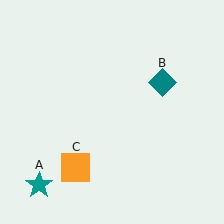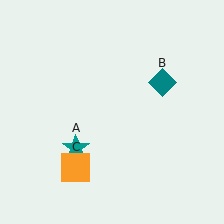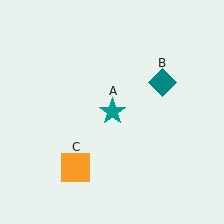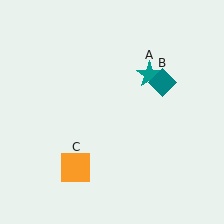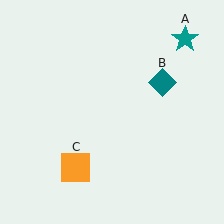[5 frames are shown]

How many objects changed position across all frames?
1 object changed position: teal star (object A).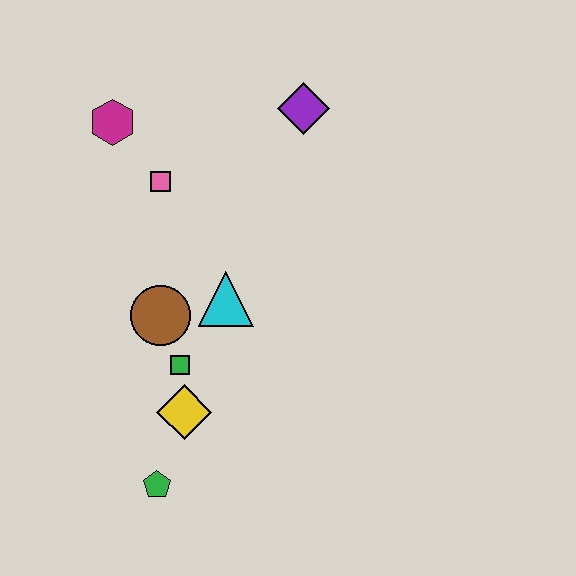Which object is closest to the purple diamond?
The pink square is closest to the purple diamond.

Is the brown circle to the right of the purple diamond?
No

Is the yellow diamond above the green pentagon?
Yes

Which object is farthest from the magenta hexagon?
The green pentagon is farthest from the magenta hexagon.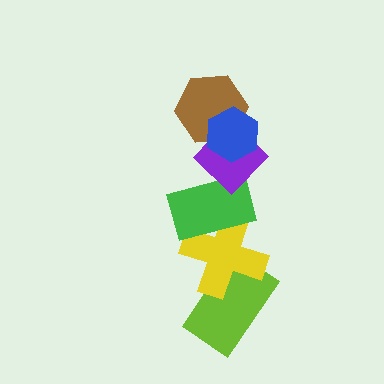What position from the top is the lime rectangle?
The lime rectangle is 6th from the top.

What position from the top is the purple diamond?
The purple diamond is 3rd from the top.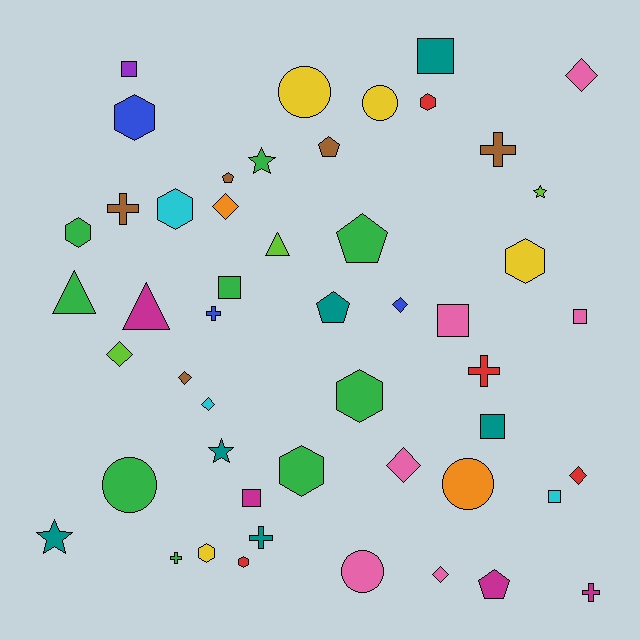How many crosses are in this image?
There are 7 crosses.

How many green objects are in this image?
There are 9 green objects.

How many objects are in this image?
There are 50 objects.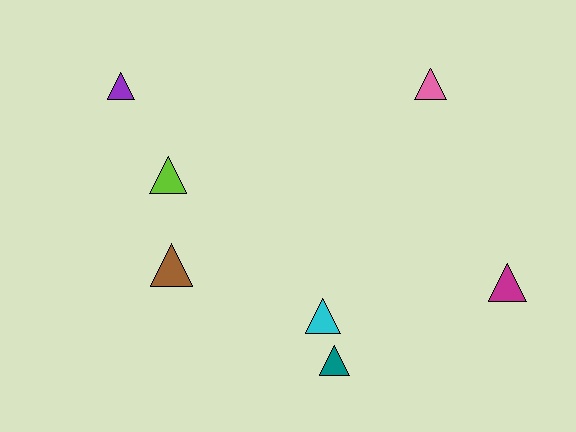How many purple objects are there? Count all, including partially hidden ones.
There is 1 purple object.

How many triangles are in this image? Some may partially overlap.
There are 7 triangles.